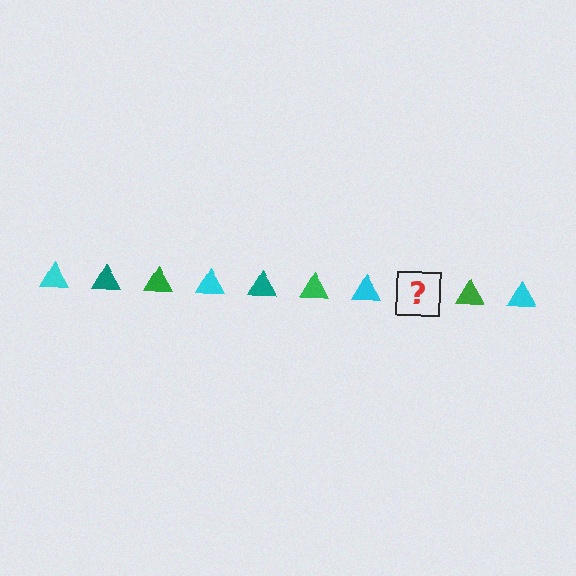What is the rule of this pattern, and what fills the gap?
The rule is that the pattern cycles through cyan, teal, green triangles. The gap should be filled with a teal triangle.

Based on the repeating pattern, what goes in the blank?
The blank should be a teal triangle.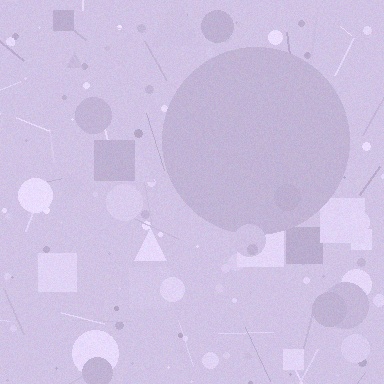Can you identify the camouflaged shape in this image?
The camouflaged shape is a circle.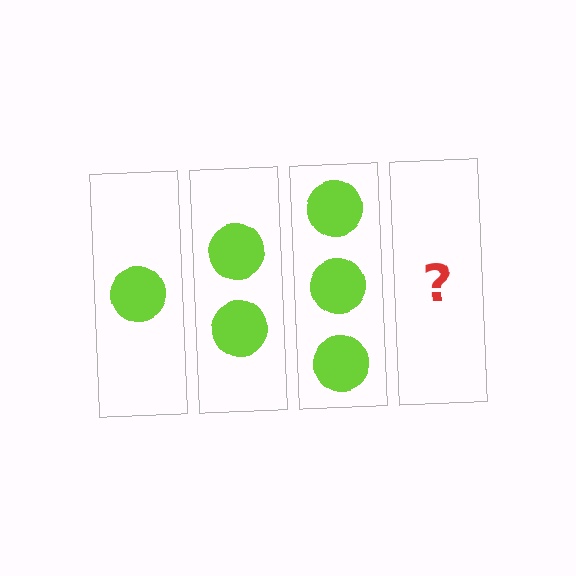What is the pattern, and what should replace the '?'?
The pattern is that each step adds one more circle. The '?' should be 4 circles.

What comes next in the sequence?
The next element should be 4 circles.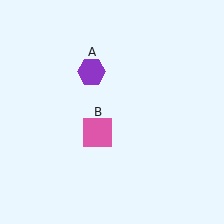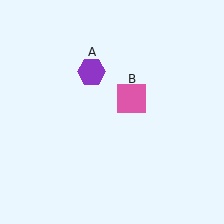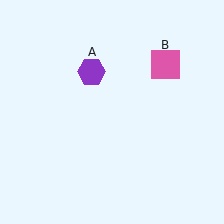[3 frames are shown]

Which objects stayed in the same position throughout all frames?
Purple hexagon (object A) remained stationary.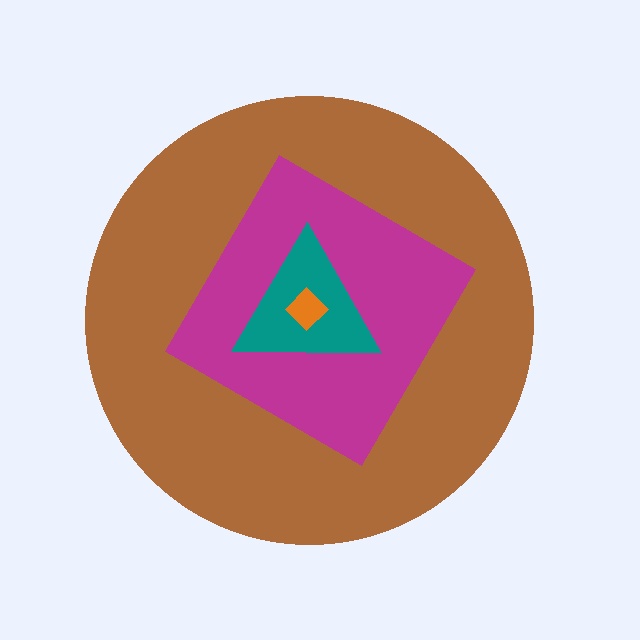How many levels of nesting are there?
4.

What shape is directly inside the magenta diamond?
The teal triangle.